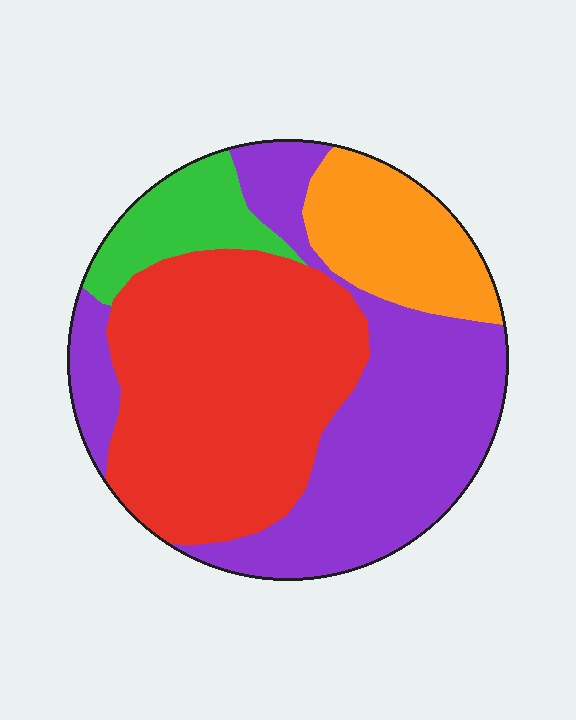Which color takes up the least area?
Green, at roughly 10%.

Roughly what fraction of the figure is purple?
Purple covers 37% of the figure.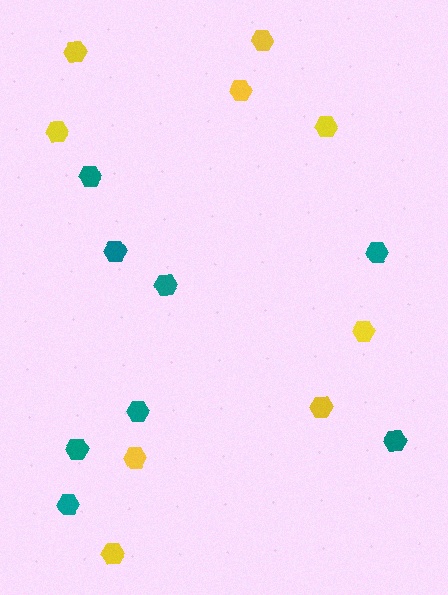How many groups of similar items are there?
There are 2 groups: one group of teal hexagons (8) and one group of yellow hexagons (9).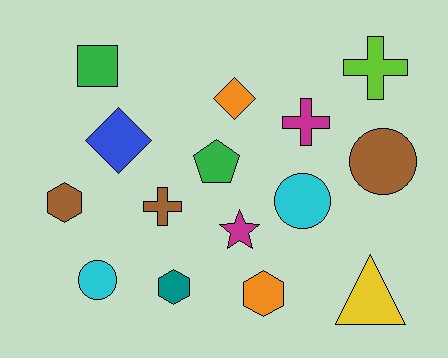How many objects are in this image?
There are 15 objects.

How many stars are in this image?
There is 1 star.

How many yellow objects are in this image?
There is 1 yellow object.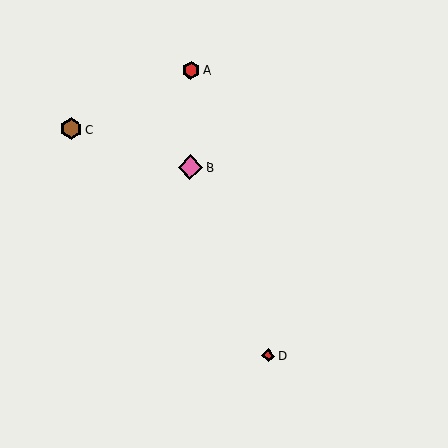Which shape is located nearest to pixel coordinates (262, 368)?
The red diamond (labeled D) at (268, 356) is nearest to that location.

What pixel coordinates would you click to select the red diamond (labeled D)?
Click at (268, 356) to select the red diamond D.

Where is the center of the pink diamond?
The center of the pink diamond is at (191, 167).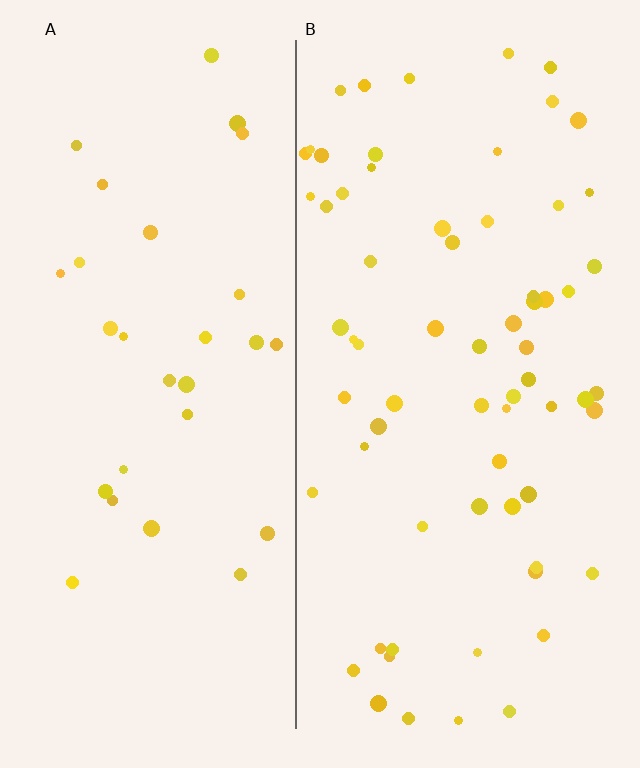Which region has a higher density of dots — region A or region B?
B (the right).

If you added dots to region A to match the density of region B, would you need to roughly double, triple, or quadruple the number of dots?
Approximately double.